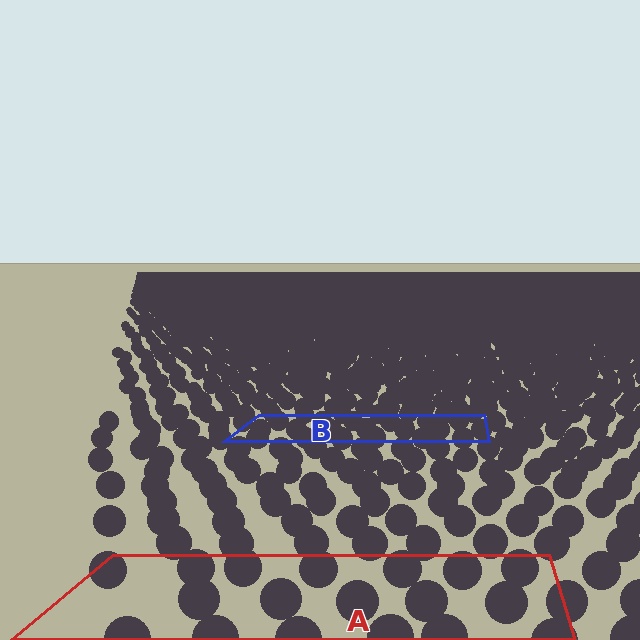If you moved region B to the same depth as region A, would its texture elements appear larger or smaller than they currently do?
They would appear larger. At a closer depth, the same texture elements are projected at a bigger on-screen size.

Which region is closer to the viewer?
Region A is closer. The texture elements there are larger and more spread out.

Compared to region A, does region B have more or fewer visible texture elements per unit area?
Region B has more texture elements per unit area — they are packed more densely because it is farther away.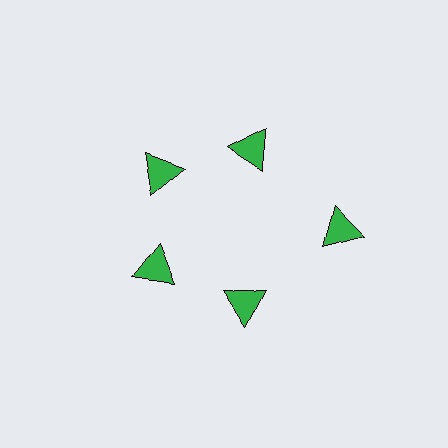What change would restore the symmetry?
The symmetry would be restored by moving it inward, back onto the ring so that all 5 triangles sit at equal angles and equal distance from the center.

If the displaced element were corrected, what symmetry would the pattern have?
It would have 5-fold rotational symmetry — the pattern would map onto itself every 72 degrees.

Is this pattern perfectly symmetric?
No. The 5 green triangles are arranged in a ring, but one element near the 3 o'clock position is pushed outward from the center, breaking the 5-fold rotational symmetry.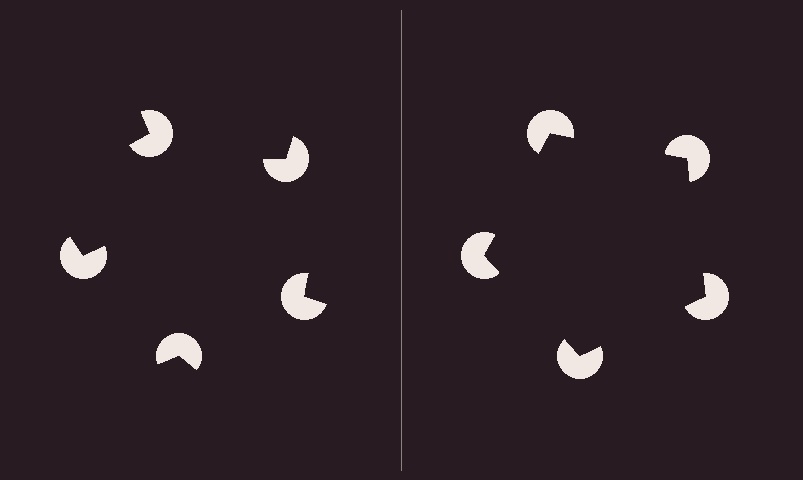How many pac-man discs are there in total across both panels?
10 — 5 on each side.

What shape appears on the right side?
An illusory pentagon.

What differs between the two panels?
The pac-man discs are positioned identically on both sides; only the wedge orientations differ. On the right they align to a pentagon; on the left they are misaligned.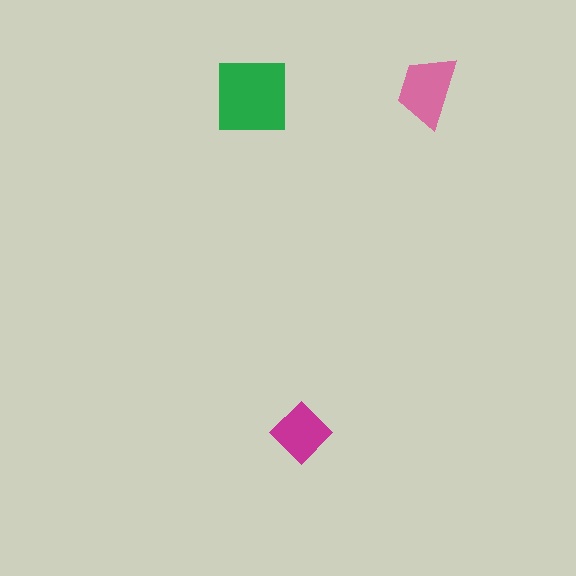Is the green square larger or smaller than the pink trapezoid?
Larger.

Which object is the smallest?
The magenta diamond.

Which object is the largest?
The green square.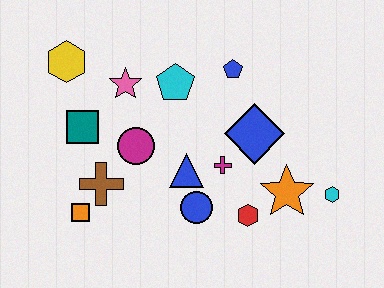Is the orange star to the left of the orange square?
No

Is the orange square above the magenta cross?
No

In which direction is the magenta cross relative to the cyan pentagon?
The magenta cross is below the cyan pentagon.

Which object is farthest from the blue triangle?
The yellow hexagon is farthest from the blue triangle.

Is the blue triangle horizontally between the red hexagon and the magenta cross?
No